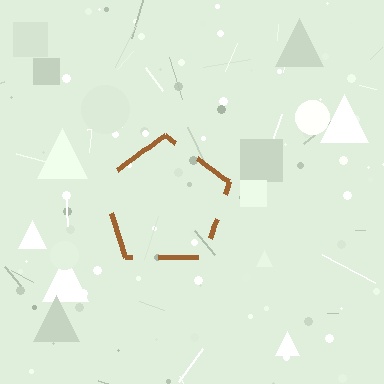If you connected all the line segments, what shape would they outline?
They would outline a pentagon.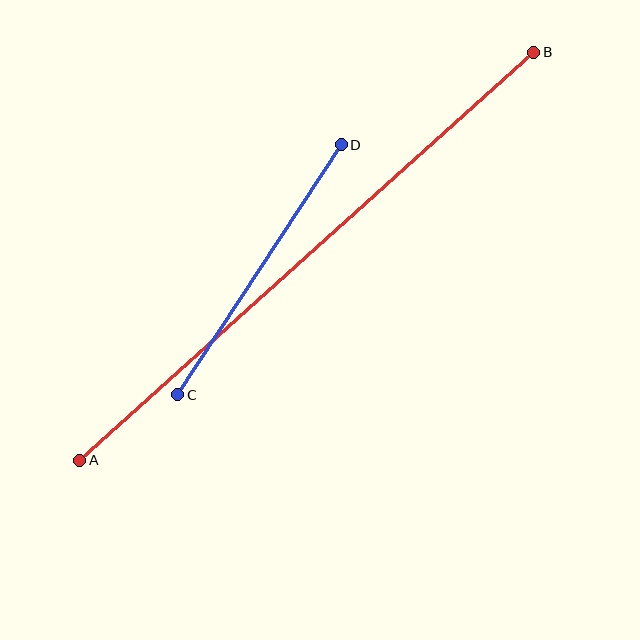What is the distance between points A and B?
The distance is approximately 611 pixels.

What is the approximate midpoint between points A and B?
The midpoint is at approximately (307, 256) pixels.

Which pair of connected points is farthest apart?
Points A and B are farthest apart.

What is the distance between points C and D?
The distance is approximately 299 pixels.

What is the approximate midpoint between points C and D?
The midpoint is at approximately (260, 270) pixels.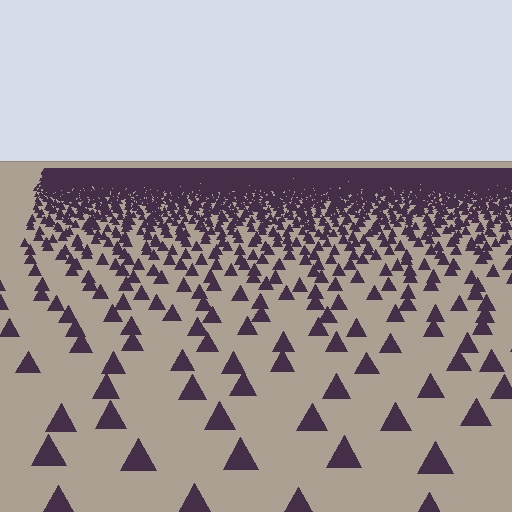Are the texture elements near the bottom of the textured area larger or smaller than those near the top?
Larger. Near the bottom, elements are closer to the viewer and appear at a bigger on-screen size.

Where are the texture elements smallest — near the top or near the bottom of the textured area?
Near the top.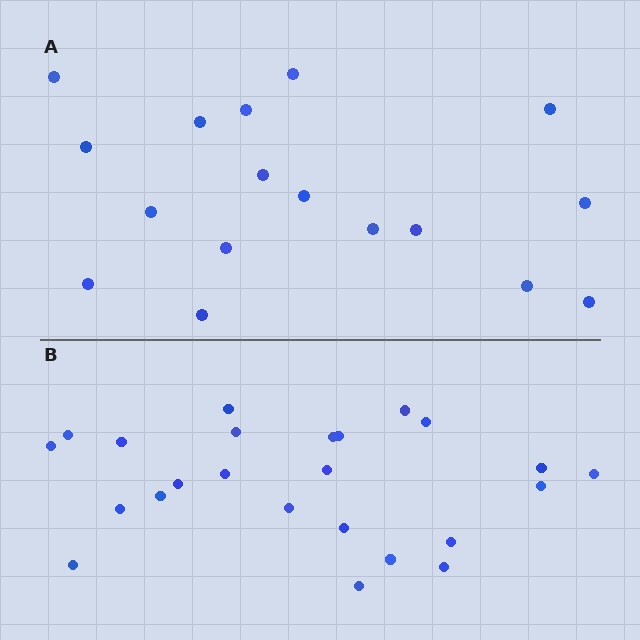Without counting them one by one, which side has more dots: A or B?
Region B (the bottom region) has more dots.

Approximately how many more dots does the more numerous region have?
Region B has roughly 8 or so more dots than region A.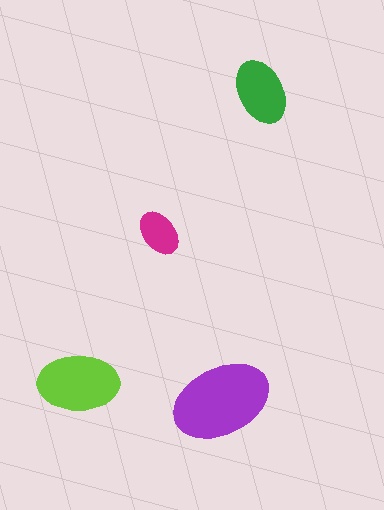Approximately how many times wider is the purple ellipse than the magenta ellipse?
About 2 times wider.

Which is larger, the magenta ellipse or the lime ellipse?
The lime one.